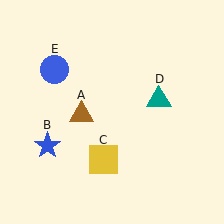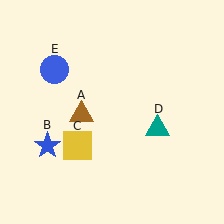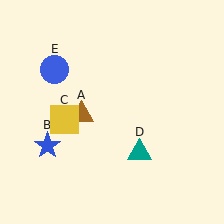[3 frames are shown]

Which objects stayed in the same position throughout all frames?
Brown triangle (object A) and blue star (object B) and blue circle (object E) remained stationary.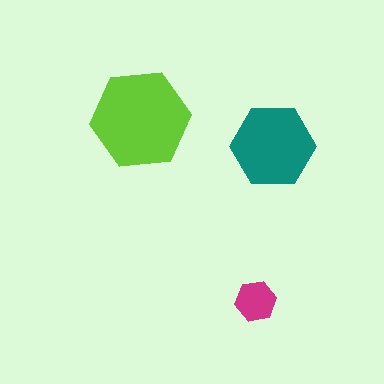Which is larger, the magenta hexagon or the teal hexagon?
The teal one.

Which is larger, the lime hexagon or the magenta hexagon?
The lime one.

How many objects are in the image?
There are 3 objects in the image.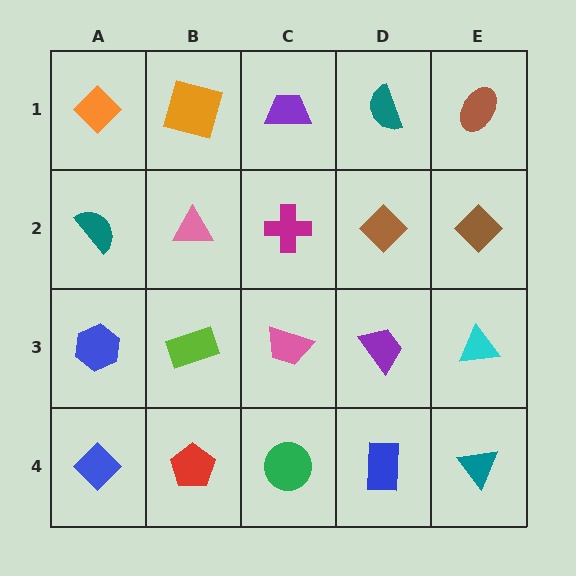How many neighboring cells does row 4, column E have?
2.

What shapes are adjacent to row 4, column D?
A purple trapezoid (row 3, column D), a green circle (row 4, column C), a teal triangle (row 4, column E).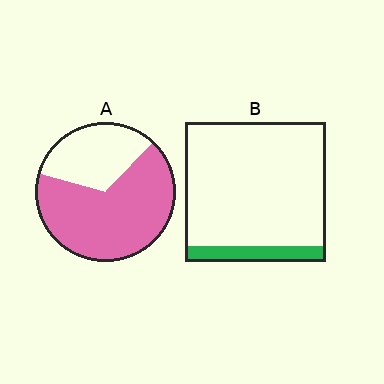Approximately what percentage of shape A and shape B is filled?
A is approximately 65% and B is approximately 10%.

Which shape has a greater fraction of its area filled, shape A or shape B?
Shape A.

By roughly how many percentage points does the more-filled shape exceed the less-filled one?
By roughly 55 percentage points (A over B).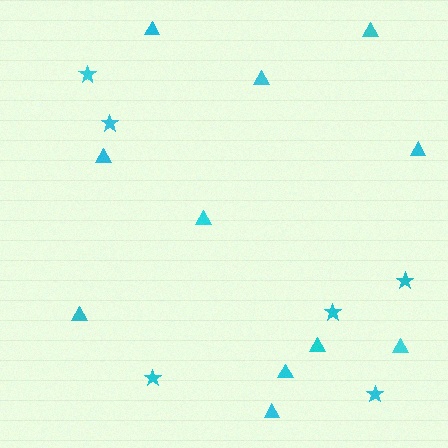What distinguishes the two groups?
There are 2 groups: one group of triangles (11) and one group of stars (6).